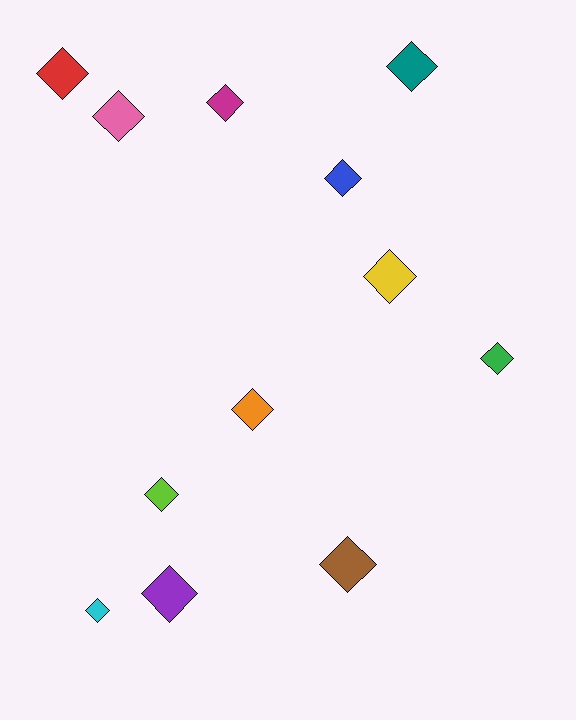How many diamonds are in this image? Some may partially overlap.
There are 12 diamonds.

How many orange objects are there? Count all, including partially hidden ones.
There is 1 orange object.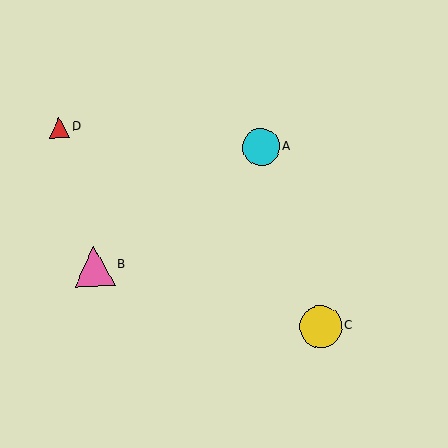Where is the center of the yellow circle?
The center of the yellow circle is at (321, 326).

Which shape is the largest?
The yellow circle (labeled C) is the largest.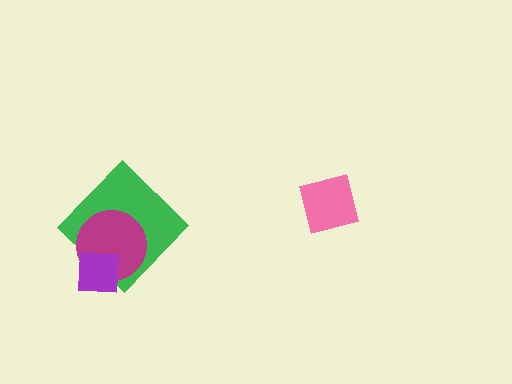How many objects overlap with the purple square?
2 objects overlap with the purple square.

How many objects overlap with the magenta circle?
2 objects overlap with the magenta circle.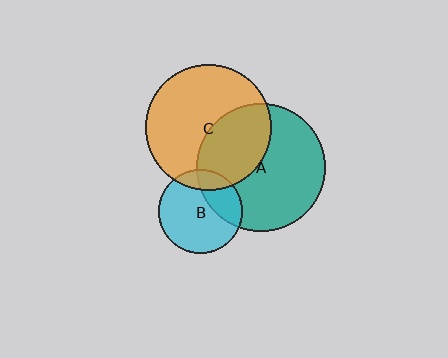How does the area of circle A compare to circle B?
Approximately 2.3 times.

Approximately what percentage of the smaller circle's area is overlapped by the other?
Approximately 30%.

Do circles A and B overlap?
Yes.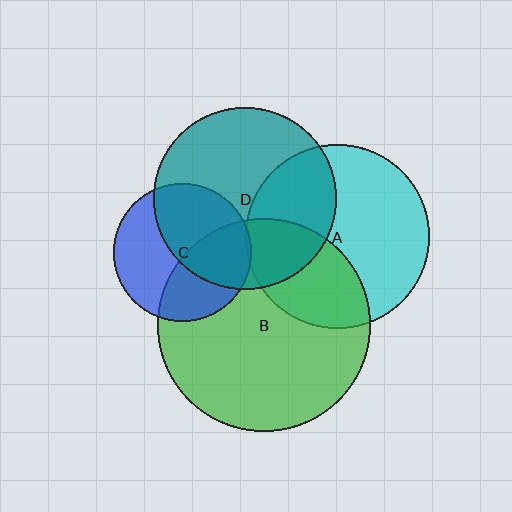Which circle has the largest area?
Circle B (green).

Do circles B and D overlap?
Yes.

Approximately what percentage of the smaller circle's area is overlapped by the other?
Approximately 30%.